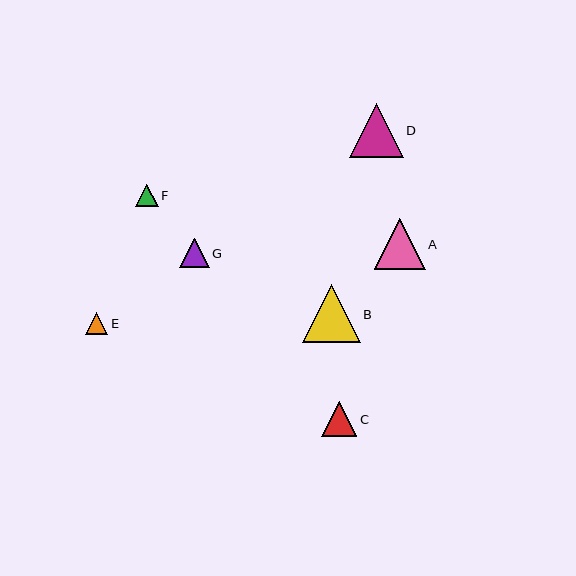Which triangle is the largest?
Triangle B is the largest with a size of approximately 57 pixels.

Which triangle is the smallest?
Triangle E is the smallest with a size of approximately 22 pixels.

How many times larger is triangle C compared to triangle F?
Triangle C is approximately 1.6 times the size of triangle F.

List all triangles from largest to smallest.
From largest to smallest: B, D, A, C, G, F, E.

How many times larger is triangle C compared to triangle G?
Triangle C is approximately 1.2 times the size of triangle G.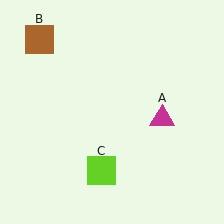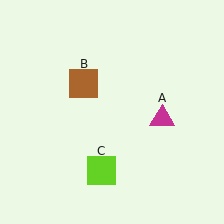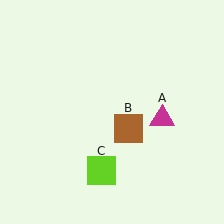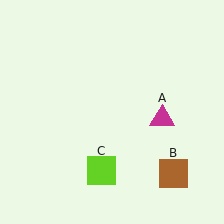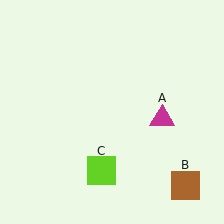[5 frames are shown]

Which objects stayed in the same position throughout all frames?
Magenta triangle (object A) and lime square (object C) remained stationary.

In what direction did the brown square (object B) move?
The brown square (object B) moved down and to the right.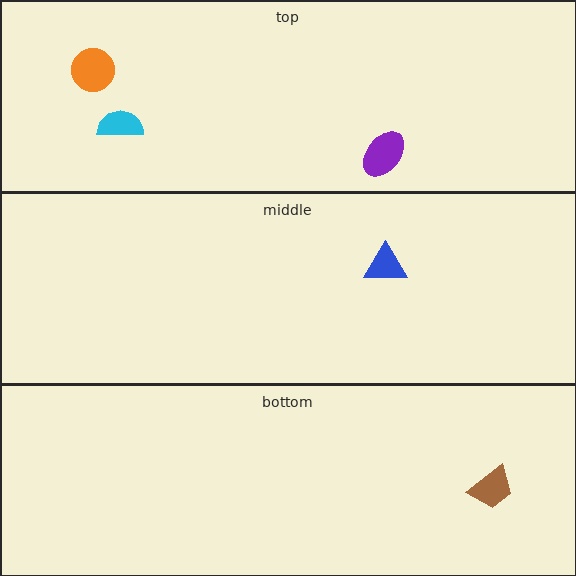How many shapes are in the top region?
3.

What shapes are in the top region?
The orange circle, the cyan semicircle, the purple ellipse.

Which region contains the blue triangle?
The middle region.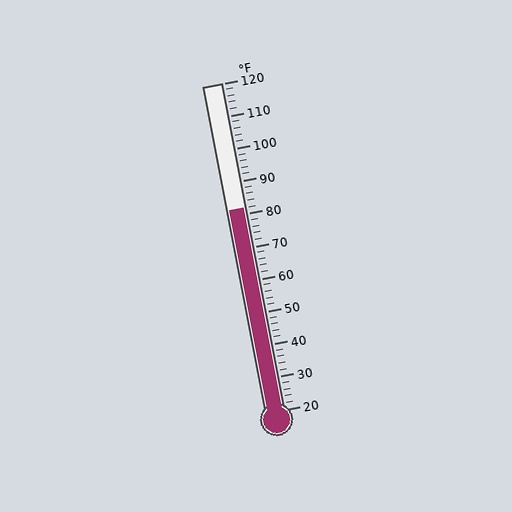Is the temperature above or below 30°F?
The temperature is above 30°F.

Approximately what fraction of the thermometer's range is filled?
The thermometer is filled to approximately 60% of its range.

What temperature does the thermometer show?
The thermometer shows approximately 82°F.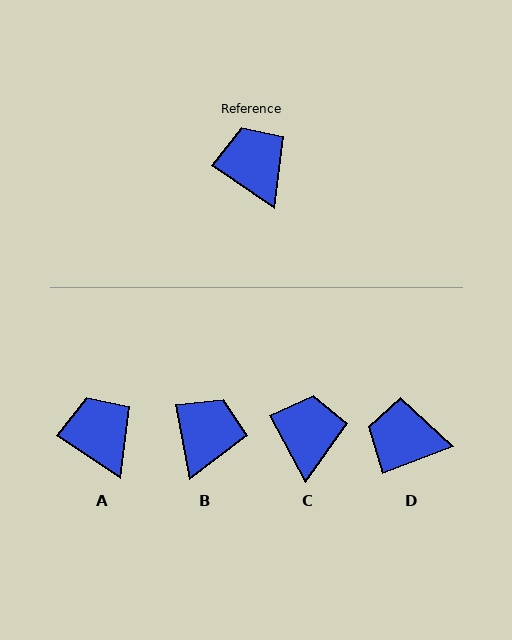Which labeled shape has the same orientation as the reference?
A.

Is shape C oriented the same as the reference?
No, it is off by about 28 degrees.